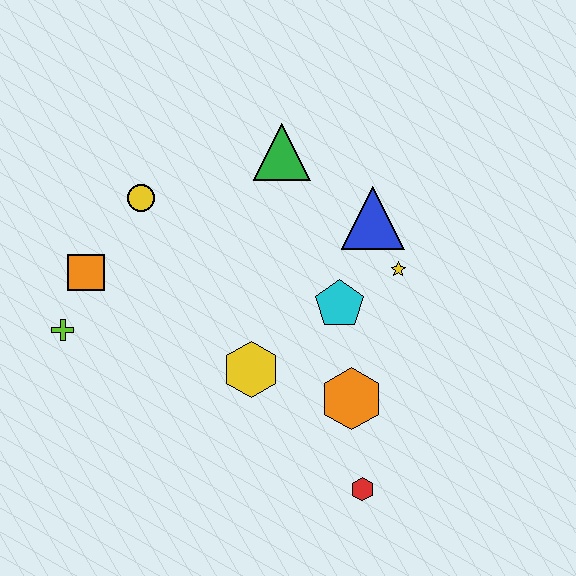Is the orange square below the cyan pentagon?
No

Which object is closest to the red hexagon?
The orange hexagon is closest to the red hexagon.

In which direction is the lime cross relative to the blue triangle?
The lime cross is to the left of the blue triangle.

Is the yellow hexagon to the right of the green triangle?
No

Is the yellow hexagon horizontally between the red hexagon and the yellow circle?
Yes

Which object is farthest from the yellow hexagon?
The green triangle is farthest from the yellow hexagon.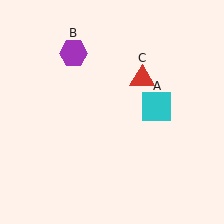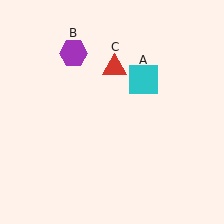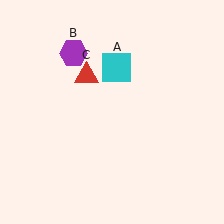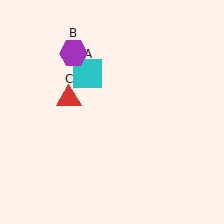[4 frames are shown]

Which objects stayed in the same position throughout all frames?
Purple hexagon (object B) remained stationary.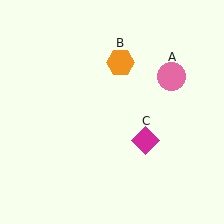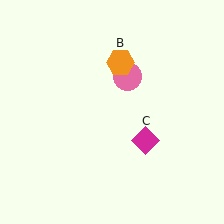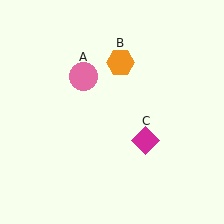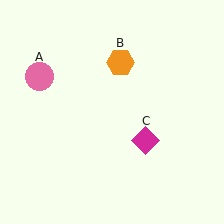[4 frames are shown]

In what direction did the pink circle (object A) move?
The pink circle (object A) moved left.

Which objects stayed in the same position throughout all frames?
Orange hexagon (object B) and magenta diamond (object C) remained stationary.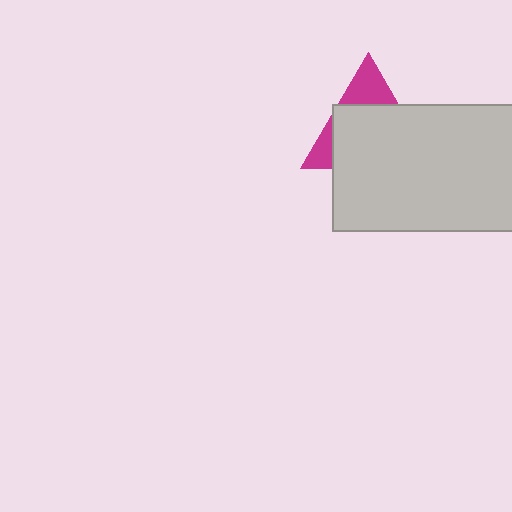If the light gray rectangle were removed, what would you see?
You would see the complete magenta triangle.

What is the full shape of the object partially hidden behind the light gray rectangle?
The partially hidden object is a magenta triangle.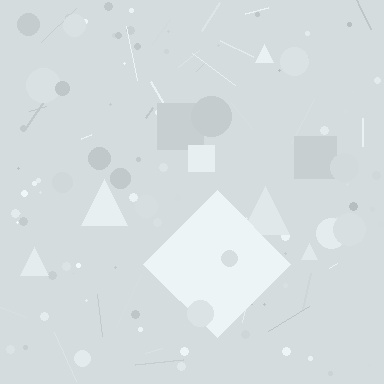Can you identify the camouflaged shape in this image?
The camouflaged shape is a diamond.